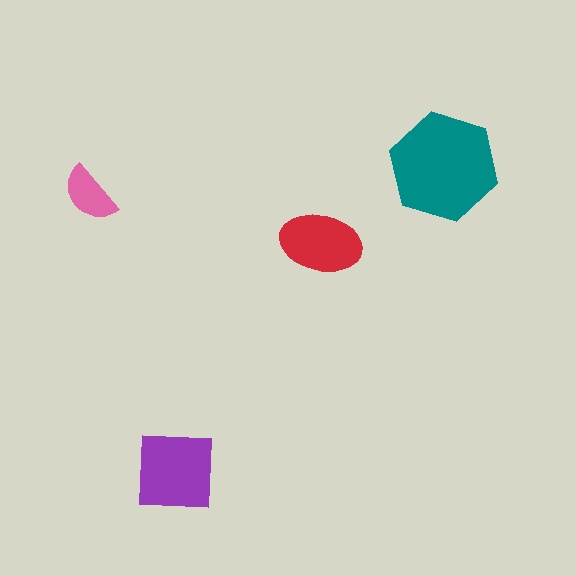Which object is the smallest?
The pink semicircle.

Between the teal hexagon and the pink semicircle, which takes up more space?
The teal hexagon.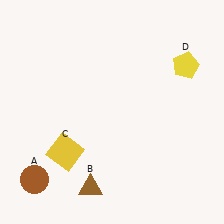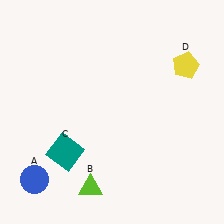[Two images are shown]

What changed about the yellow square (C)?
In Image 1, C is yellow. In Image 2, it changed to teal.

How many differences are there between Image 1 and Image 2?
There are 3 differences between the two images.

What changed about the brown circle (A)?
In Image 1, A is brown. In Image 2, it changed to blue.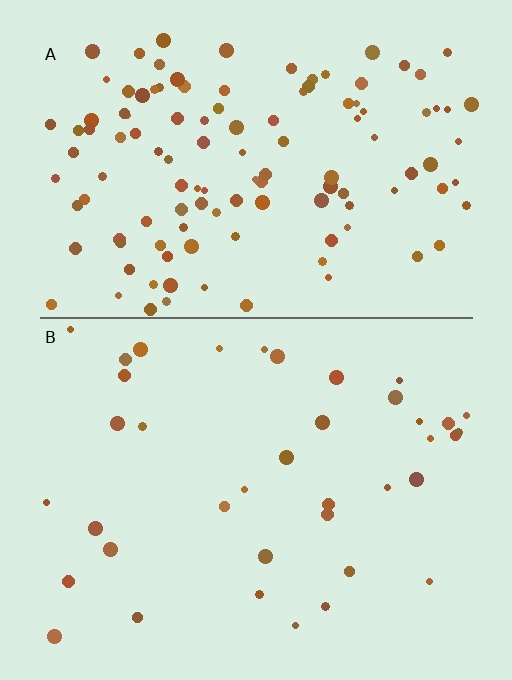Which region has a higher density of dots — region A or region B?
A (the top).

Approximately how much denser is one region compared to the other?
Approximately 3.1× — region A over region B.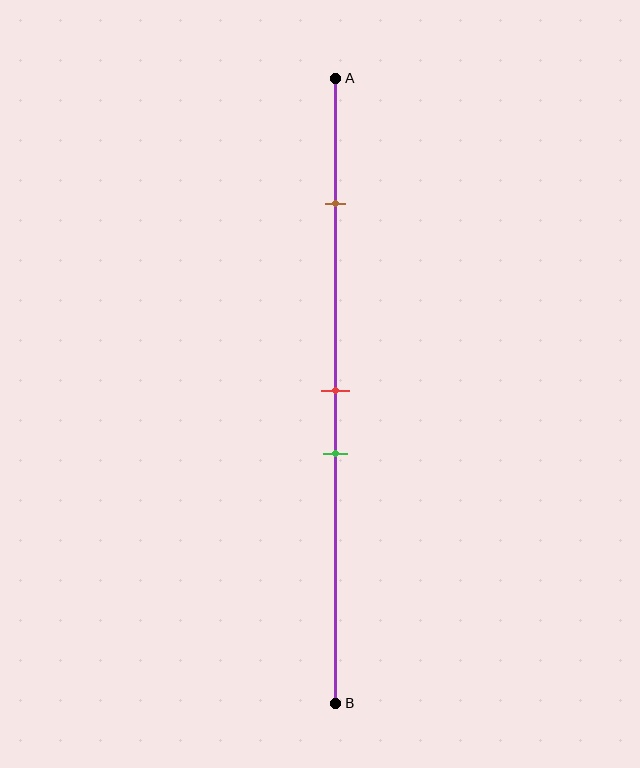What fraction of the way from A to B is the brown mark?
The brown mark is approximately 20% (0.2) of the way from A to B.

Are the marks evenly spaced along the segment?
No, the marks are not evenly spaced.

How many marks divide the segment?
There are 3 marks dividing the segment.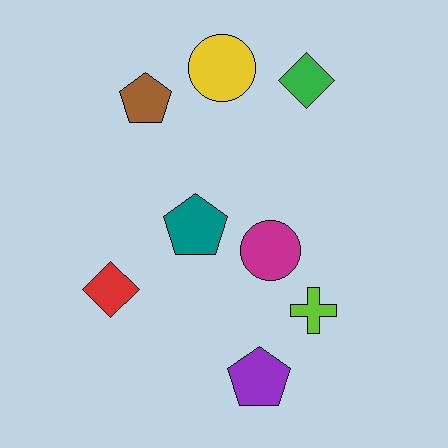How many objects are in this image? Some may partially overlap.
There are 8 objects.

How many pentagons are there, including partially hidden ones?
There are 3 pentagons.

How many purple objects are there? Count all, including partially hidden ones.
There is 1 purple object.